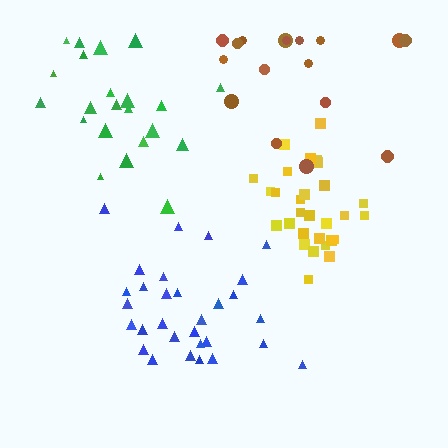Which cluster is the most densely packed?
Yellow.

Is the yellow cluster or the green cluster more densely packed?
Yellow.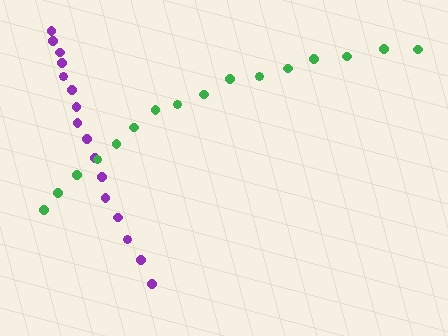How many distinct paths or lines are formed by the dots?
There are 2 distinct paths.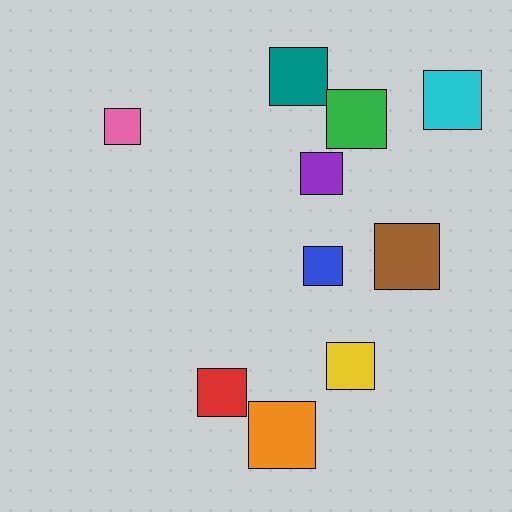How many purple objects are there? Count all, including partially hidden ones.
There is 1 purple object.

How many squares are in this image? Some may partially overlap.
There are 10 squares.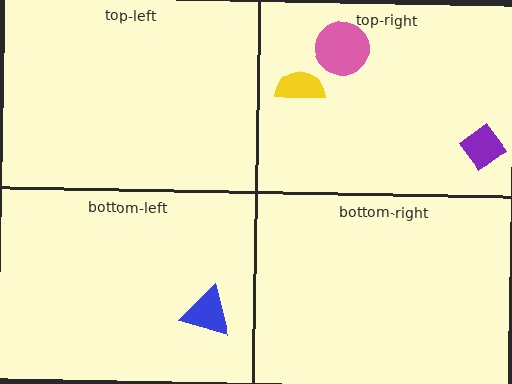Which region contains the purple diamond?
The top-right region.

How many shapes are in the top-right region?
3.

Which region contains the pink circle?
The top-right region.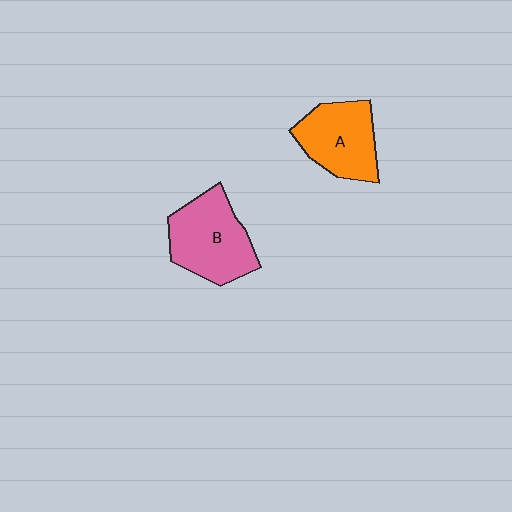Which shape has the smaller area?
Shape A (orange).